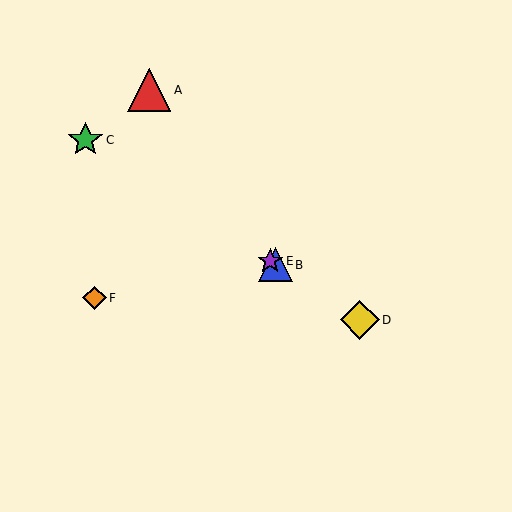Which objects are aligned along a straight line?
Objects B, C, D, E are aligned along a straight line.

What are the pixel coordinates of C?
Object C is at (85, 140).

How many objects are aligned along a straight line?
4 objects (B, C, D, E) are aligned along a straight line.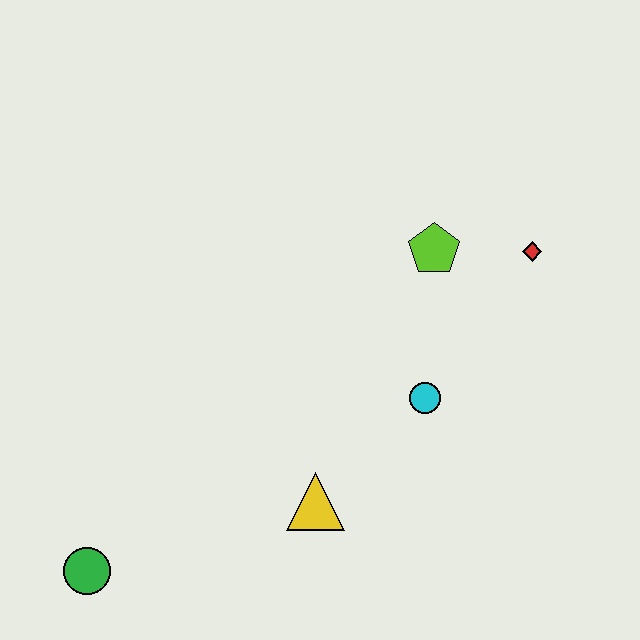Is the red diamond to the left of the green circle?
No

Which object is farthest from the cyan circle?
The green circle is farthest from the cyan circle.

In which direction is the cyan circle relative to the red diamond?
The cyan circle is below the red diamond.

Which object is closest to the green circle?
The yellow triangle is closest to the green circle.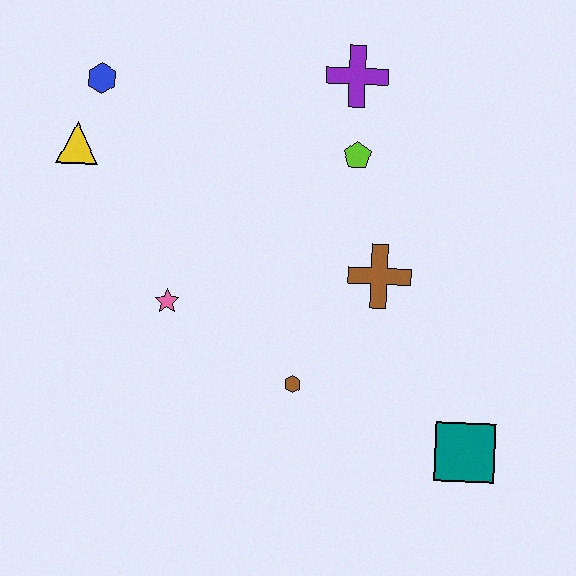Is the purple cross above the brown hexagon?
Yes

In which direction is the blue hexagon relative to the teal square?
The blue hexagon is to the left of the teal square.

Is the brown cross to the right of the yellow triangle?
Yes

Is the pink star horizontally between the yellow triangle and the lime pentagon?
Yes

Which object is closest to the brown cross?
The lime pentagon is closest to the brown cross.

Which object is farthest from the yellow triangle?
The teal square is farthest from the yellow triangle.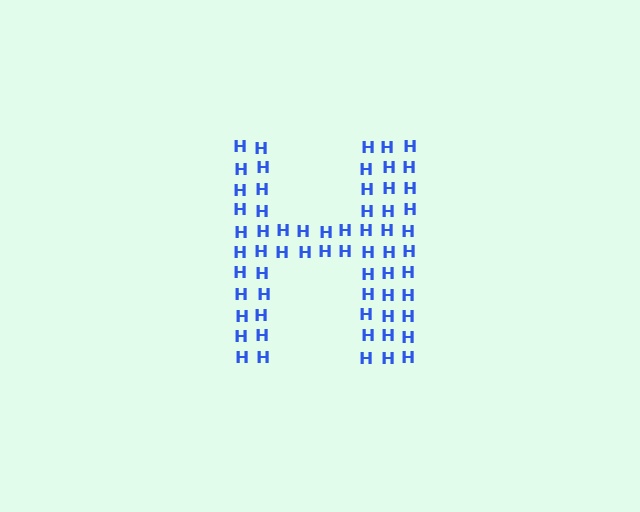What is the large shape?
The large shape is the letter H.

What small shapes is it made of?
It is made of small letter H's.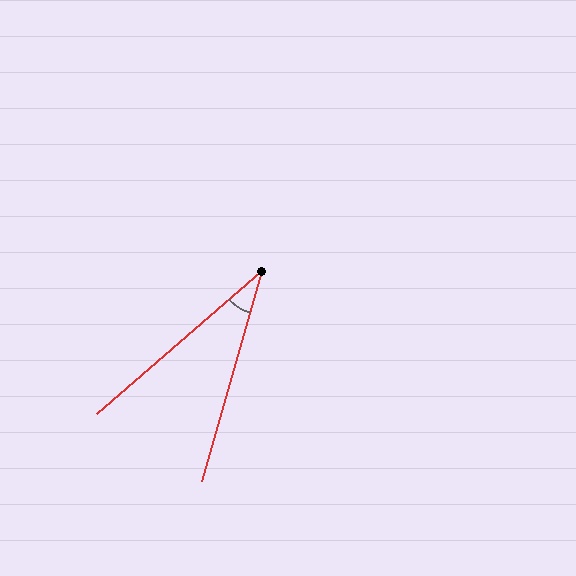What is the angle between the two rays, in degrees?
Approximately 33 degrees.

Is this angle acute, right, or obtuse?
It is acute.